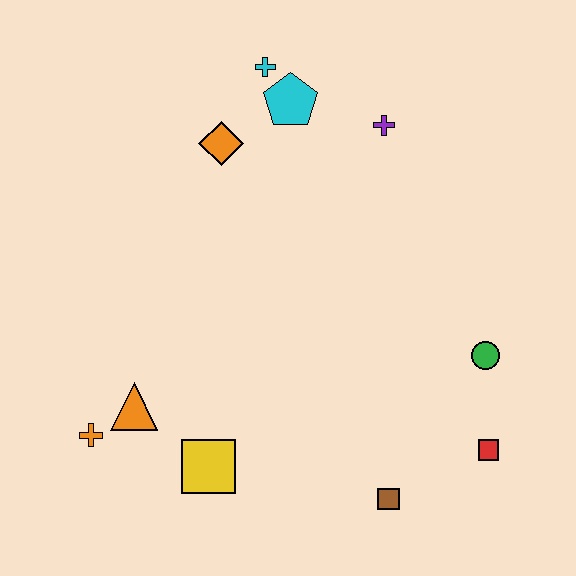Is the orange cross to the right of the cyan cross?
No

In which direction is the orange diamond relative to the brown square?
The orange diamond is above the brown square.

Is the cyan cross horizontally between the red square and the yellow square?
Yes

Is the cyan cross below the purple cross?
No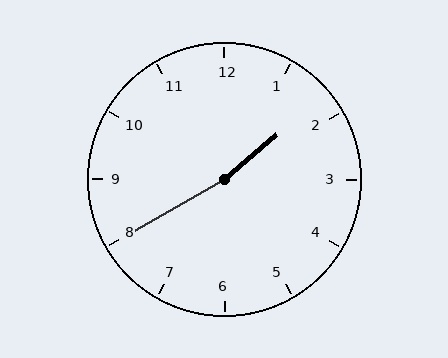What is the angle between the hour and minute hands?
Approximately 170 degrees.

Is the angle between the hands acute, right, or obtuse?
It is obtuse.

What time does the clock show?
1:40.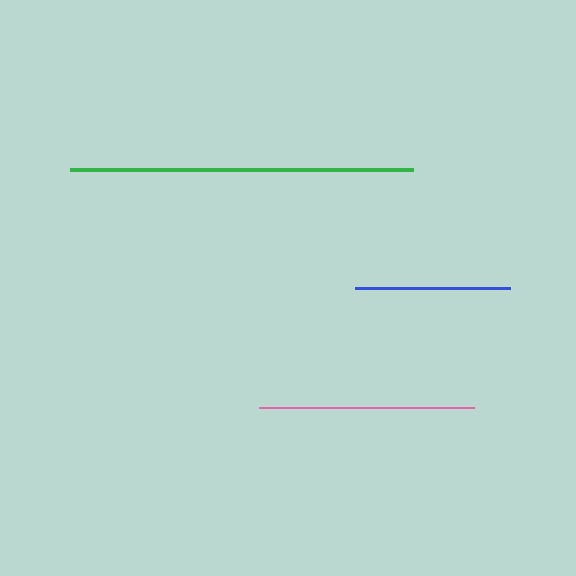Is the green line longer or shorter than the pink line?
The green line is longer than the pink line.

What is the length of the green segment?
The green segment is approximately 344 pixels long.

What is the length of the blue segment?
The blue segment is approximately 155 pixels long.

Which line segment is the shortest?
The blue line is the shortest at approximately 155 pixels.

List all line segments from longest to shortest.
From longest to shortest: green, pink, blue.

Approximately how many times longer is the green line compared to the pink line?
The green line is approximately 1.6 times the length of the pink line.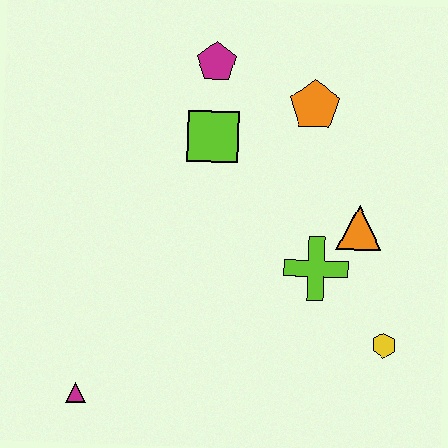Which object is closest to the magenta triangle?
The lime cross is closest to the magenta triangle.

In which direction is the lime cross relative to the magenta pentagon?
The lime cross is below the magenta pentagon.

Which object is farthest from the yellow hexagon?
The magenta pentagon is farthest from the yellow hexagon.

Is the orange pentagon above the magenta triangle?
Yes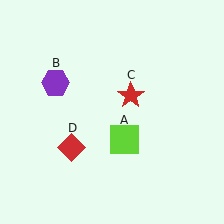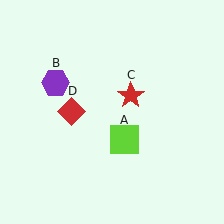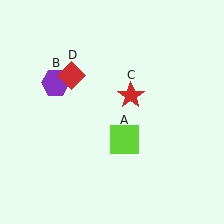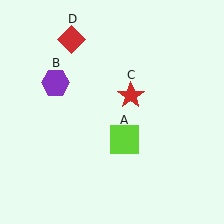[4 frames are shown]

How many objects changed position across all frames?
1 object changed position: red diamond (object D).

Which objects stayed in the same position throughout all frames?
Lime square (object A) and purple hexagon (object B) and red star (object C) remained stationary.